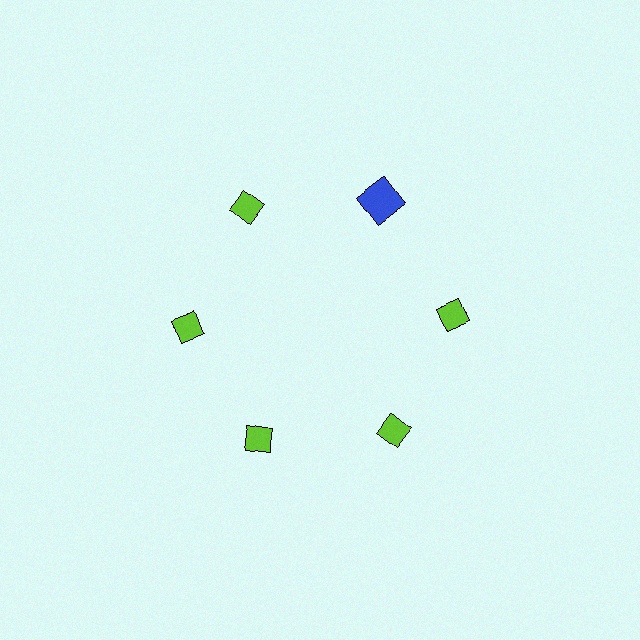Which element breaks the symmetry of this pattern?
The blue square at roughly the 1 o'clock position breaks the symmetry. All other shapes are lime diamonds.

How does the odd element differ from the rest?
It differs in both color (blue instead of lime) and shape (square instead of diamond).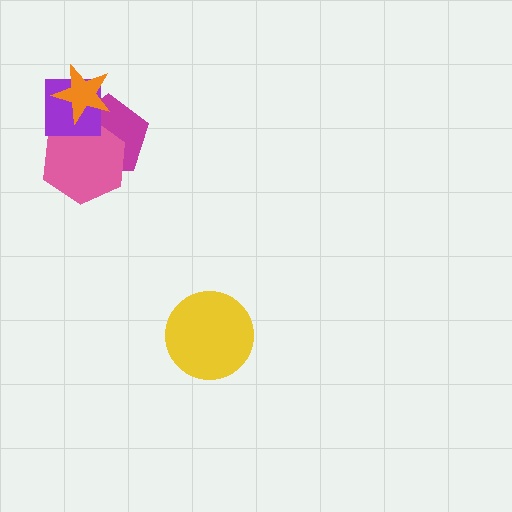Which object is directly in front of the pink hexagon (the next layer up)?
The purple square is directly in front of the pink hexagon.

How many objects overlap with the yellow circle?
0 objects overlap with the yellow circle.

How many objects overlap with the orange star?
3 objects overlap with the orange star.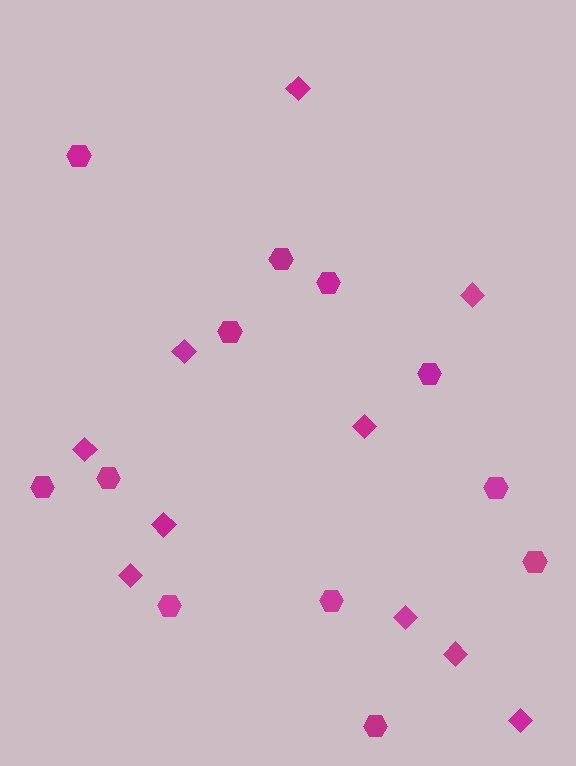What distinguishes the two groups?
There are 2 groups: one group of hexagons (12) and one group of diamonds (10).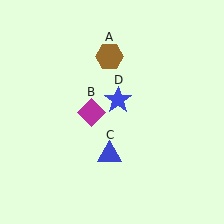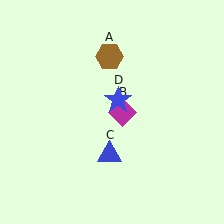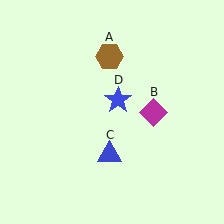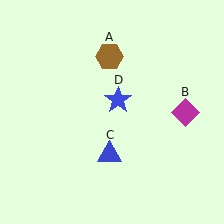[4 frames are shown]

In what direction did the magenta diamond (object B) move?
The magenta diamond (object B) moved right.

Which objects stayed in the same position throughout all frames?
Brown hexagon (object A) and blue triangle (object C) and blue star (object D) remained stationary.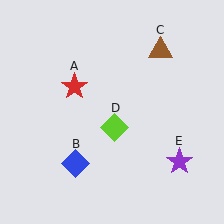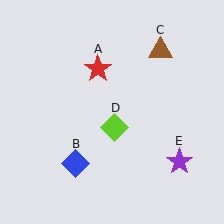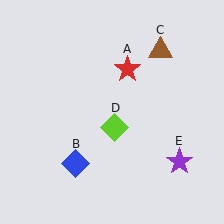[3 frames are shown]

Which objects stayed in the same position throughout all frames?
Blue diamond (object B) and brown triangle (object C) and lime diamond (object D) and purple star (object E) remained stationary.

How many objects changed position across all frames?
1 object changed position: red star (object A).